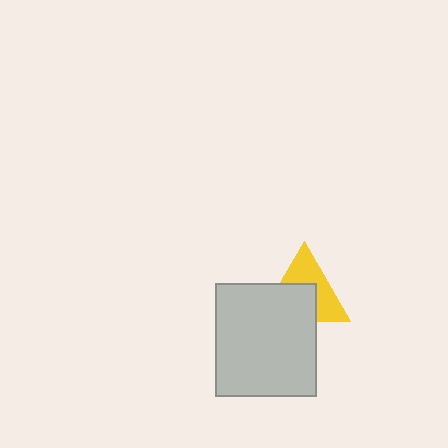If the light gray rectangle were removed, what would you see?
You would see the complete yellow triangle.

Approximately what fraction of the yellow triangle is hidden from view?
Roughly 49% of the yellow triangle is hidden behind the light gray rectangle.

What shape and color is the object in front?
The object in front is a light gray rectangle.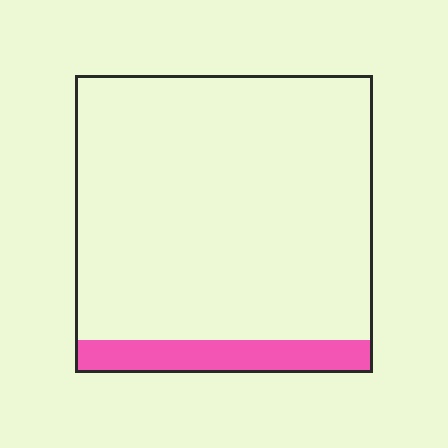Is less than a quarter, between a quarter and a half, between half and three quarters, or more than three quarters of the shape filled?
Less than a quarter.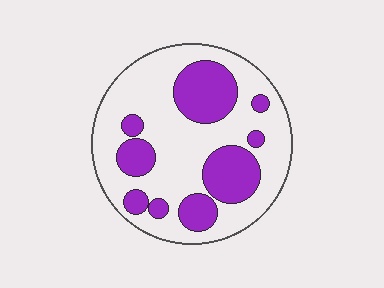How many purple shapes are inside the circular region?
9.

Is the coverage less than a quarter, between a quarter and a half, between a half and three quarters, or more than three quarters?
Between a quarter and a half.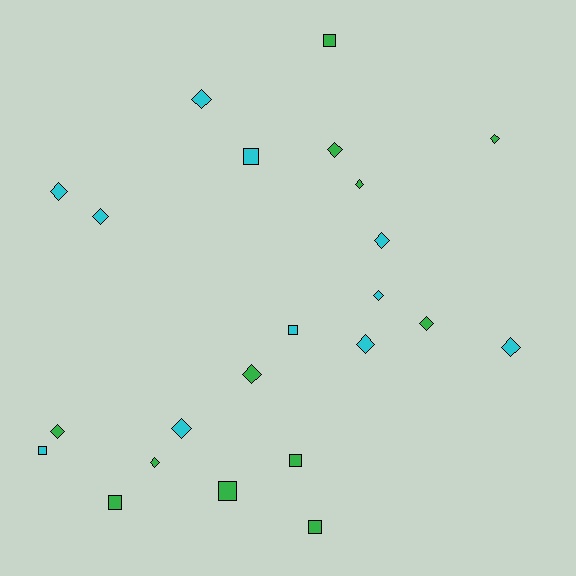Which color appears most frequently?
Green, with 12 objects.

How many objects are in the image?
There are 23 objects.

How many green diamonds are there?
There are 7 green diamonds.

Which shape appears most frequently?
Diamond, with 15 objects.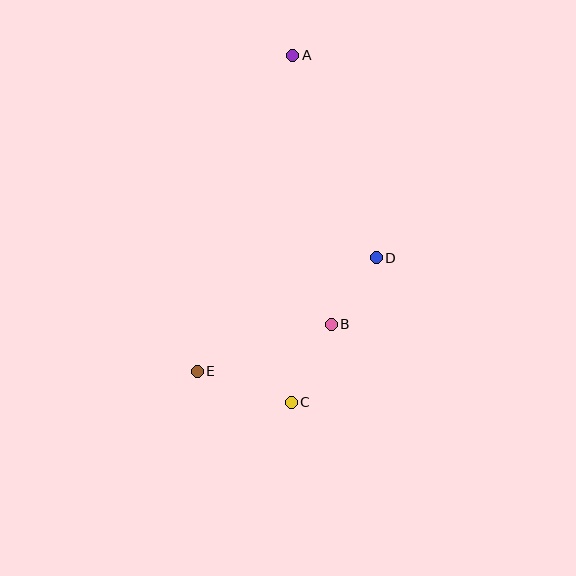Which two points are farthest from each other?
Points A and C are farthest from each other.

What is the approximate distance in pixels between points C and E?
The distance between C and E is approximately 99 pixels.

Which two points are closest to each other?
Points B and D are closest to each other.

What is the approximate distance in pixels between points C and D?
The distance between C and D is approximately 168 pixels.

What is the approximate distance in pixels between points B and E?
The distance between B and E is approximately 142 pixels.